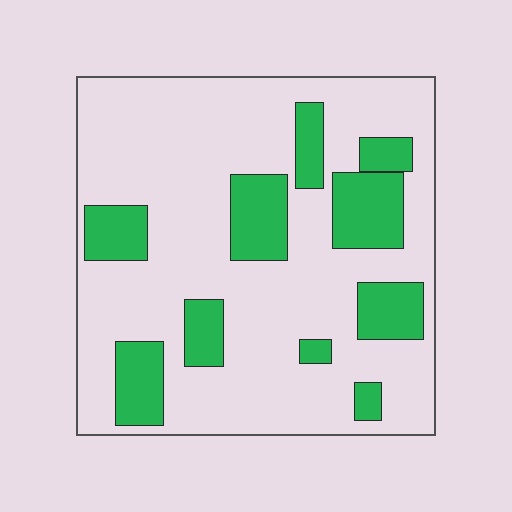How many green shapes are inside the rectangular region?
10.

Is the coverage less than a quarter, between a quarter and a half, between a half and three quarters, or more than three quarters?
Less than a quarter.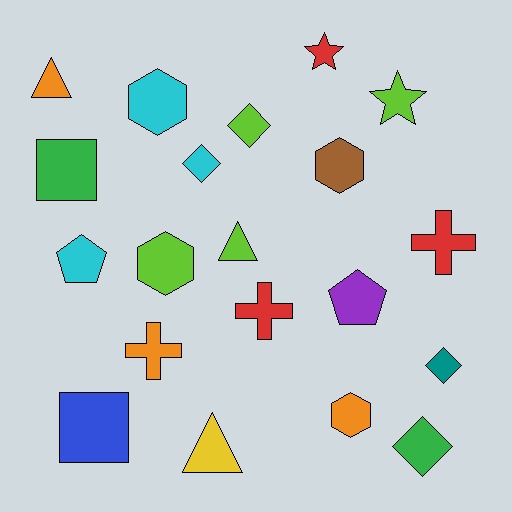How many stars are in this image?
There are 2 stars.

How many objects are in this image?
There are 20 objects.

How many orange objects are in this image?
There are 3 orange objects.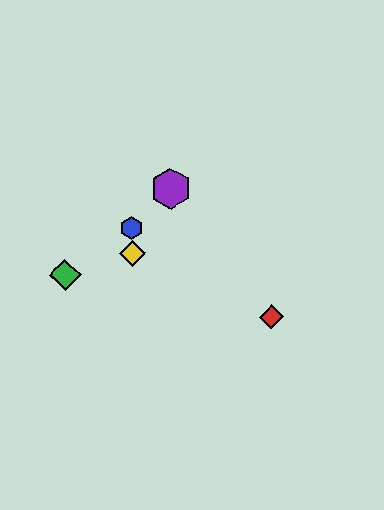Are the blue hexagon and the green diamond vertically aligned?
No, the blue hexagon is at x≈132 and the green diamond is at x≈65.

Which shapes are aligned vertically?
The blue hexagon, the yellow diamond are aligned vertically.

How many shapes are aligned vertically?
2 shapes (the blue hexagon, the yellow diamond) are aligned vertically.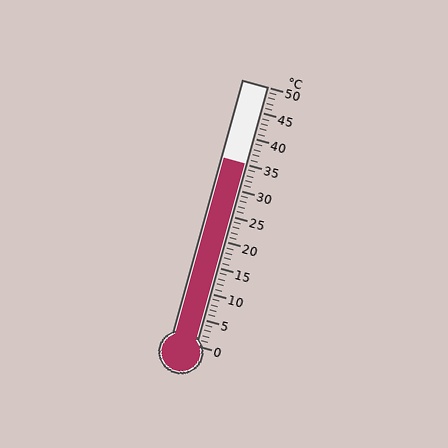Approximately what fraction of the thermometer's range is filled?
The thermometer is filled to approximately 70% of its range.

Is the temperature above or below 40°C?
The temperature is below 40°C.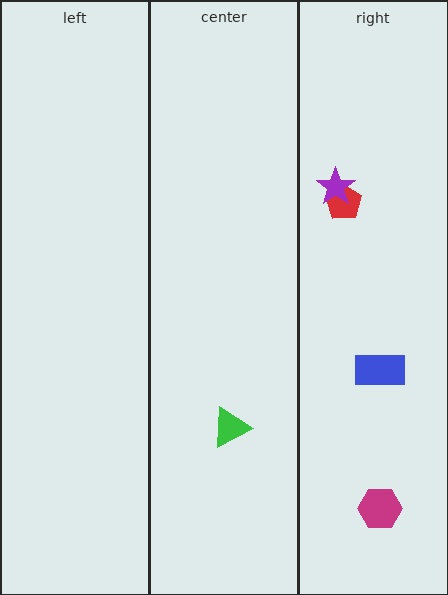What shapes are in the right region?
The blue rectangle, the magenta hexagon, the red pentagon, the purple star.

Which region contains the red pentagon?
The right region.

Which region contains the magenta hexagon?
The right region.